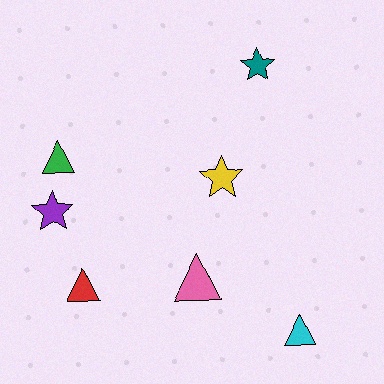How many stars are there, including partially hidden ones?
There are 3 stars.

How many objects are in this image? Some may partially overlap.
There are 7 objects.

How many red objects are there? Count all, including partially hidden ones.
There is 1 red object.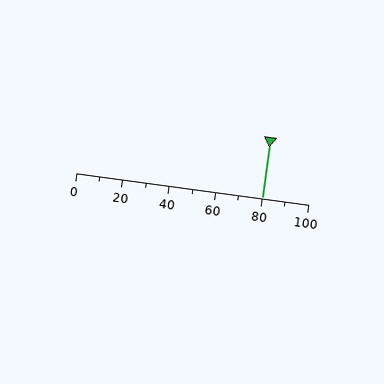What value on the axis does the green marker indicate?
The marker indicates approximately 80.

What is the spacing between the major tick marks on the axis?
The major ticks are spaced 20 apart.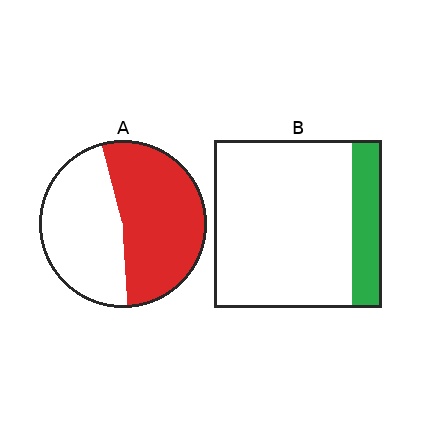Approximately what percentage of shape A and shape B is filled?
A is approximately 55% and B is approximately 20%.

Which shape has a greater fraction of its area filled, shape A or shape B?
Shape A.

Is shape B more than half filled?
No.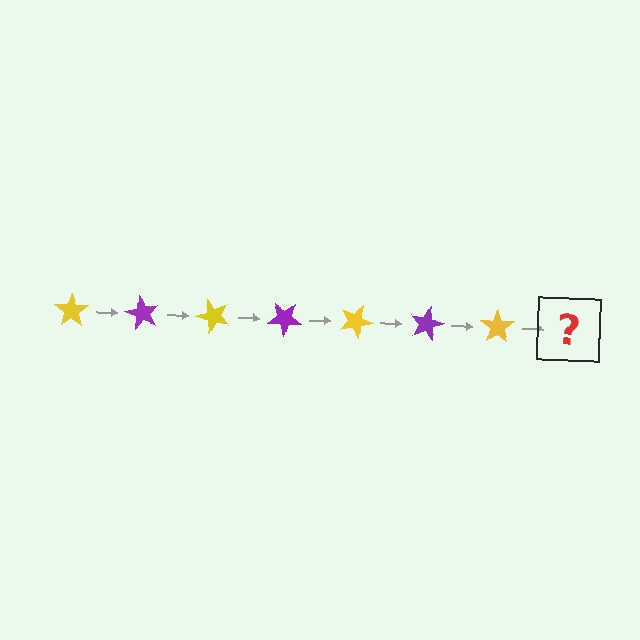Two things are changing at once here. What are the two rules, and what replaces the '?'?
The two rules are that it rotates 60 degrees each step and the color cycles through yellow and purple. The '?' should be a purple star, rotated 420 degrees from the start.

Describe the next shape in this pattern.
It should be a purple star, rotated 420 degrees from the start.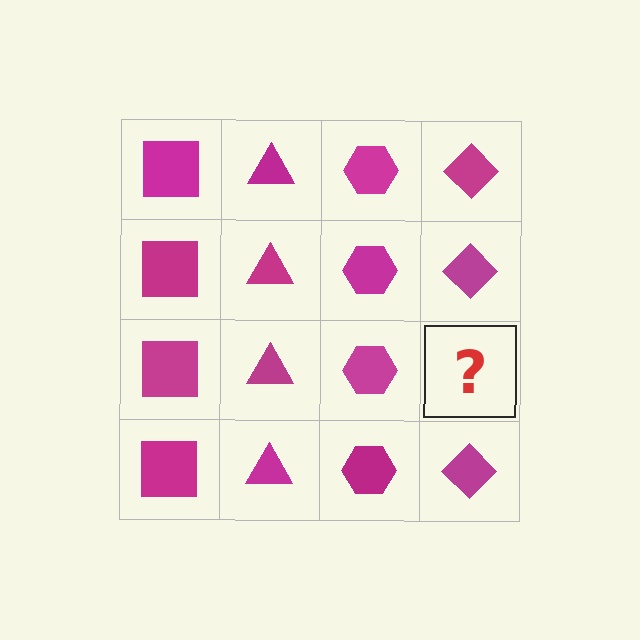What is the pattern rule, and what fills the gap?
The rule is that each column has a consistent shape. The gap should be filled with a magenta diamond.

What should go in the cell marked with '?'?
The missing cell should contain a magenta diamond.